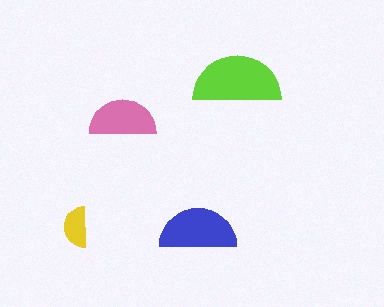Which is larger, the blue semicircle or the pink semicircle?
The blue one.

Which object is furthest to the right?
The lime semicircle is rightmost.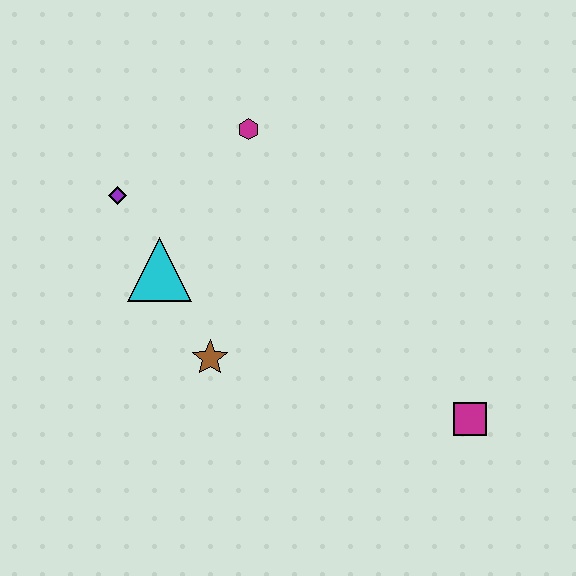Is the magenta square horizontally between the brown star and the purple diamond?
No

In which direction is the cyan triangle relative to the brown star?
The cyan triangle is above the brown star.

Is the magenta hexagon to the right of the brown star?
Yes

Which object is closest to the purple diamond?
The cyan triangle is closest to the purple diamond.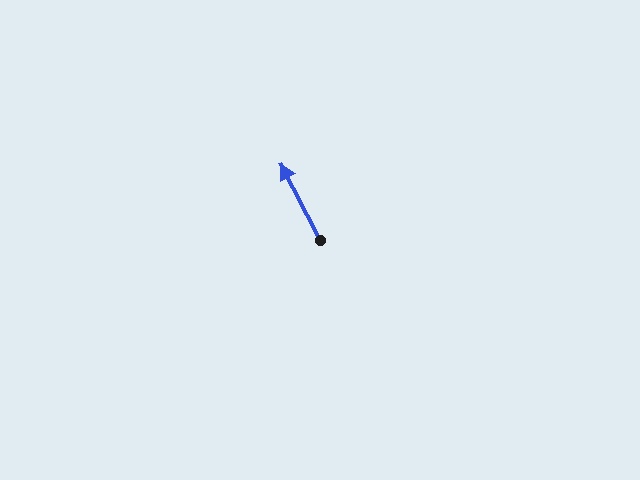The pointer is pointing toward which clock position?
Roughly 11 o'clock.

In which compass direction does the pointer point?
Northwest.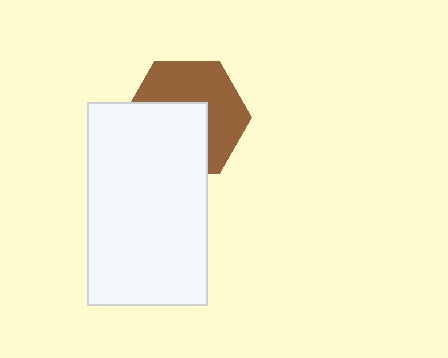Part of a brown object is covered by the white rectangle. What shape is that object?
It is a hexagon.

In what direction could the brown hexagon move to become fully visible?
The brown hexagon could move toward the upper-right. That would shift it out from behind the white rectangle entirely.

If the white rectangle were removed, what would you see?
You would see the complete brown hexagon.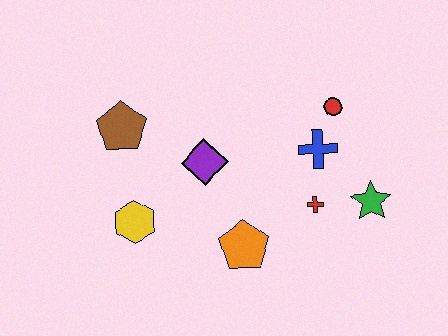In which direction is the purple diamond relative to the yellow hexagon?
The purple diamond is to the right of the yellow hexagon.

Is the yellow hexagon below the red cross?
Yes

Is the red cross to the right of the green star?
No